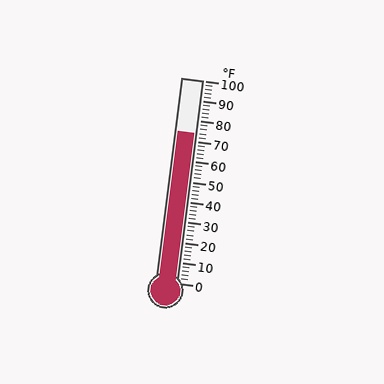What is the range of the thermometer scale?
The thermometer scale ranges from 0°F to 100°F.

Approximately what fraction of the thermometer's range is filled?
The thermometer is filled to approximately 75% of its range.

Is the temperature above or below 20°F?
The temperature is above 20°F.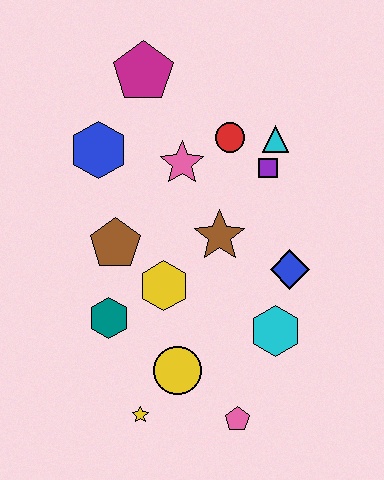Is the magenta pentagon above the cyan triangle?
Yes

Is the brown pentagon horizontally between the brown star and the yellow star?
No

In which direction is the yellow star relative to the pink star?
The yellow star is below the pink star.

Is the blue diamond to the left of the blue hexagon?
No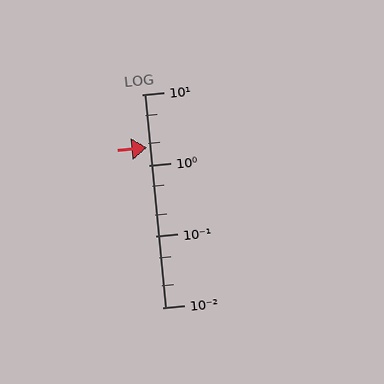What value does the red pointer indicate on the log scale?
The pointer indicates approximately 1.8.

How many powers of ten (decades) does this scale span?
The scale spans 3 decades, from 0.01 to 10.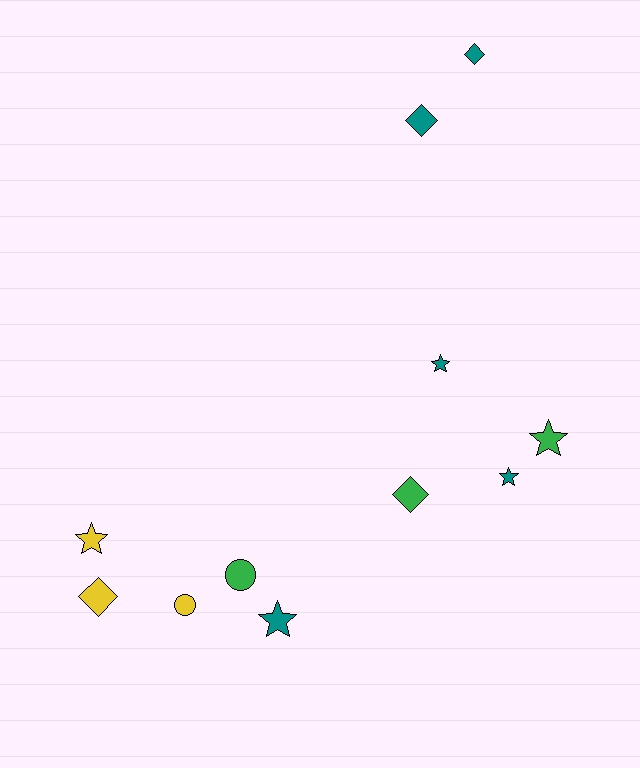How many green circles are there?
There is 1 green circle.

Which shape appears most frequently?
Star, with 5 objects.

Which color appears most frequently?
Teal, with 5 objects.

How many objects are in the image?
There are 11 objects.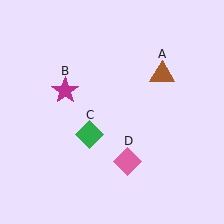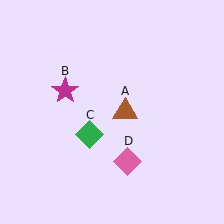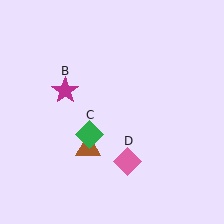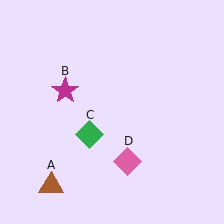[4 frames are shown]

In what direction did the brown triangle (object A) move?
The brown triangle (object A) moved down and to the left.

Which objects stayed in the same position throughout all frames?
Magenta star (object B) and green diamond (object C) and pink diamond (object D) remained stationary.